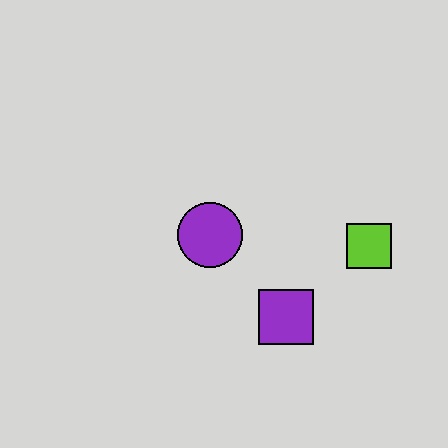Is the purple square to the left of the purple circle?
No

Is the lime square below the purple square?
No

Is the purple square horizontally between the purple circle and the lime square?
Yes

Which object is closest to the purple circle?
The purple square is closest to the purple circle.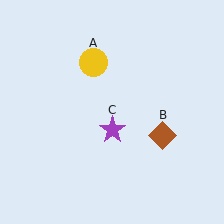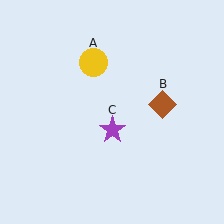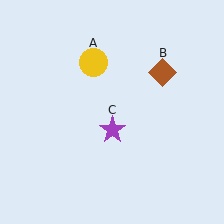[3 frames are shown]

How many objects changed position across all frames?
1 object changed position: brown diamond (object B).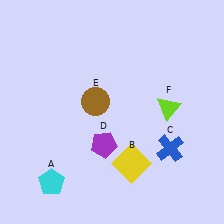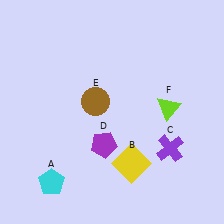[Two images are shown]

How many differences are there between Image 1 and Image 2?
There is 1 difference between the two images.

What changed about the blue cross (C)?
In Image 1, C is blue. In Image 2, it changed to purple.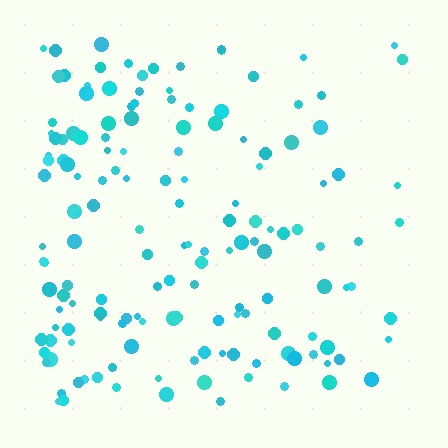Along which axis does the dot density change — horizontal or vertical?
Horizontal.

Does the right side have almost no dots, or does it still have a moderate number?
Still a moderate number, just noticeably fewer than the left.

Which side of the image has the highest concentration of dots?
The left.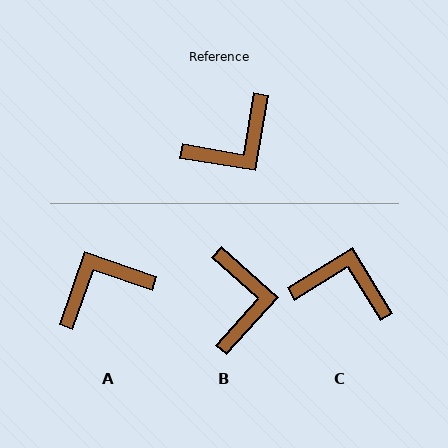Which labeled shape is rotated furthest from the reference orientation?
A, about 170 degrees away.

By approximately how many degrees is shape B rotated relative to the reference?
Approximately 57 degrees counter-clockwise.